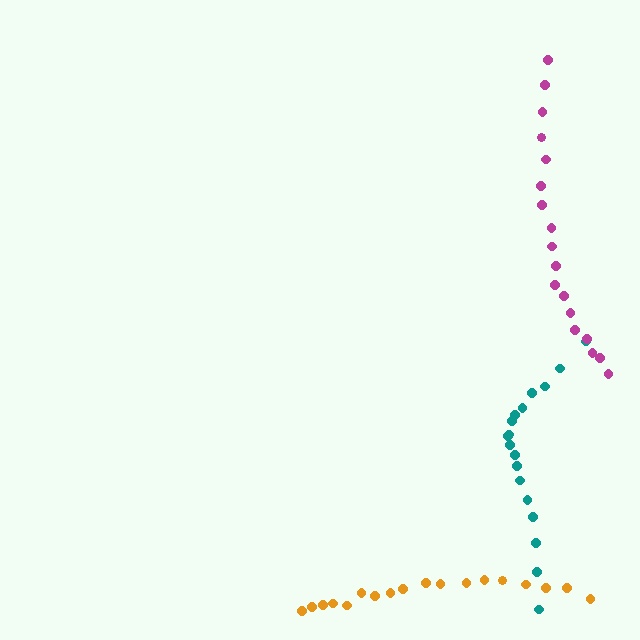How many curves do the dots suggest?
There are 3 distinct paths.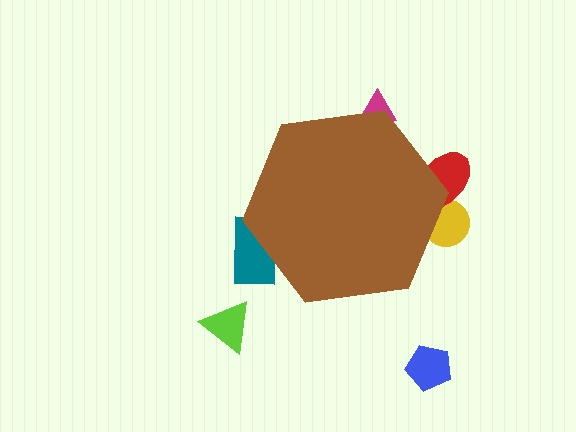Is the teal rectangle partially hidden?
Yes, the teal rectangle is partially hidden behind the brown hexagon.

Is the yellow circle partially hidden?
Yes, the yellow circle is partially hidden behind the brown hexagon.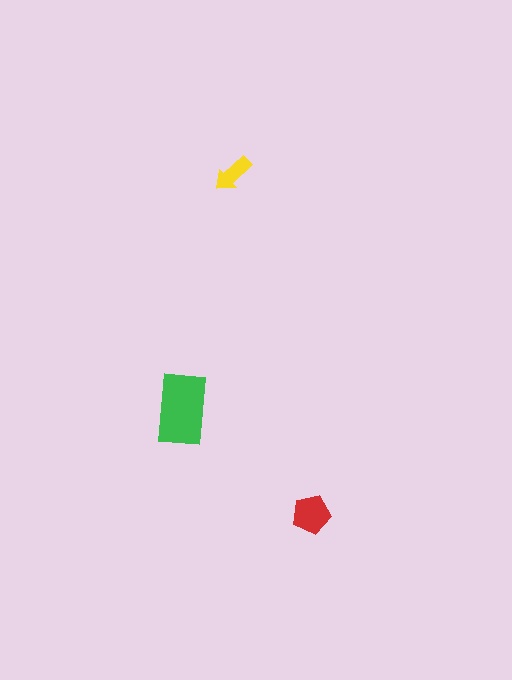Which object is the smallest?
The yellow arrow.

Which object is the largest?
The green rectangle.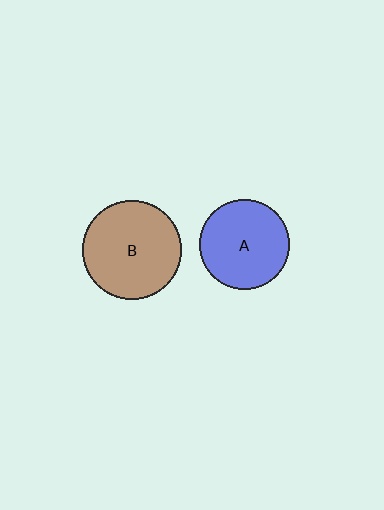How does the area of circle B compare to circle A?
Approximately 1.2 times.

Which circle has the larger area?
Circle B (brown).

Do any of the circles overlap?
No, none of the circles overlap.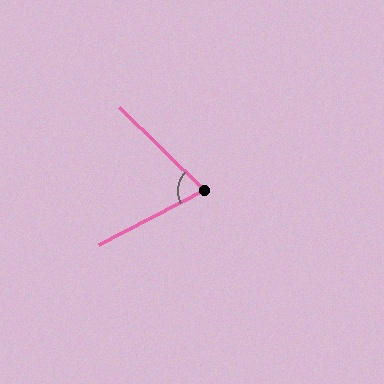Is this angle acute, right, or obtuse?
It is acute.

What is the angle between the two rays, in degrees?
Approximately 72 degrees.